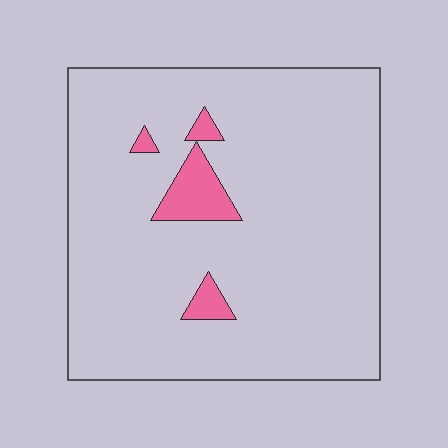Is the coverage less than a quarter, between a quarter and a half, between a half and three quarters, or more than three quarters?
Less than a quarter.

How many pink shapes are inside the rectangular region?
4.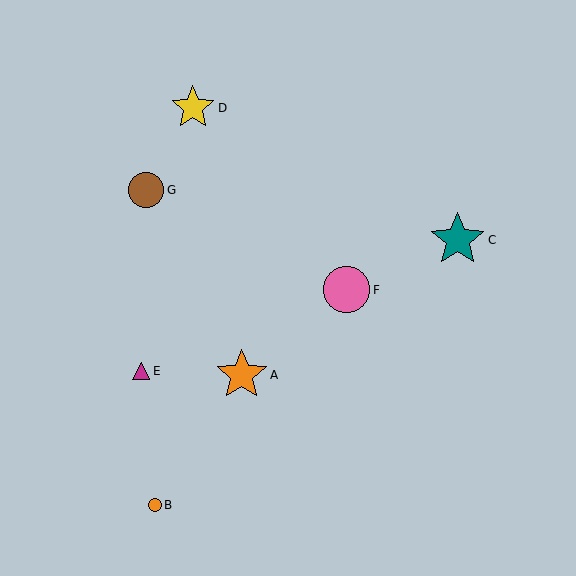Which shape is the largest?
The teal star (labeled C) is the largest.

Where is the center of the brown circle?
The center of the brown circle is at (146, 190).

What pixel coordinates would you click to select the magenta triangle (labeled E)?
Click at (141, 371) to select the magenta triangle E.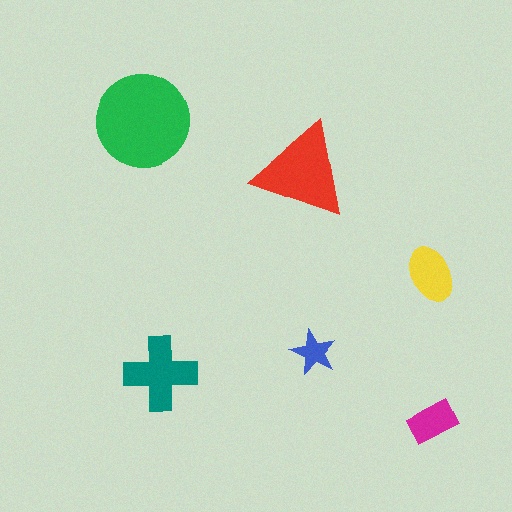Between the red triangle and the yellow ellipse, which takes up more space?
The red triangle.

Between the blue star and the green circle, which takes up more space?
The green circle.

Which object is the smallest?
The blue star.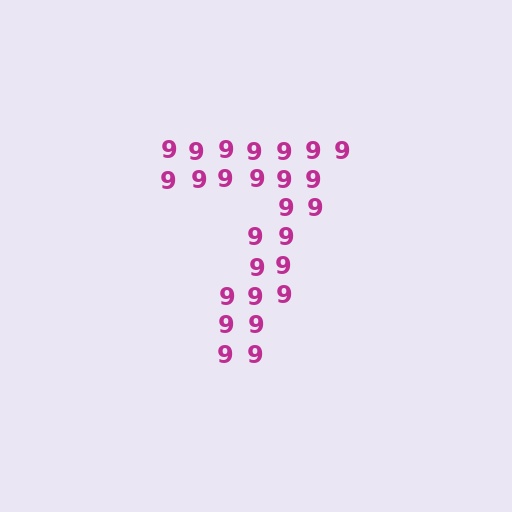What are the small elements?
The small elements are digit 9's.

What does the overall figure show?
The overall figure shows the digit 7.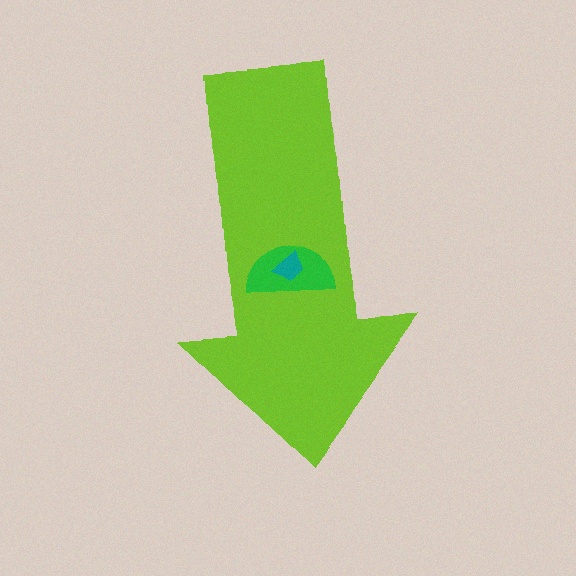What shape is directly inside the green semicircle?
The teal trapezoid.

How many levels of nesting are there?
3.